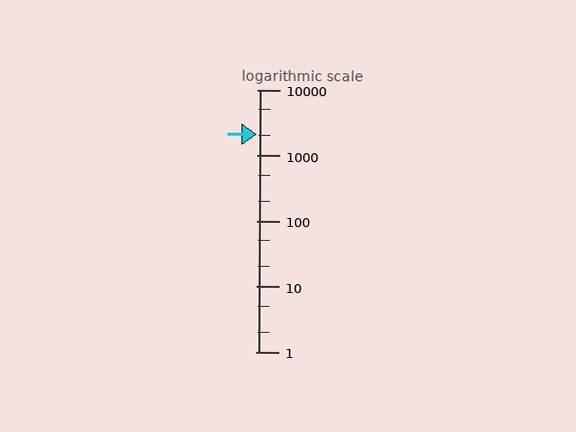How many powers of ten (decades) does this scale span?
The scale spans 4 decades, from 1 to 10000.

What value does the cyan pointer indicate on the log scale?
The pointer indicates approximately 2100.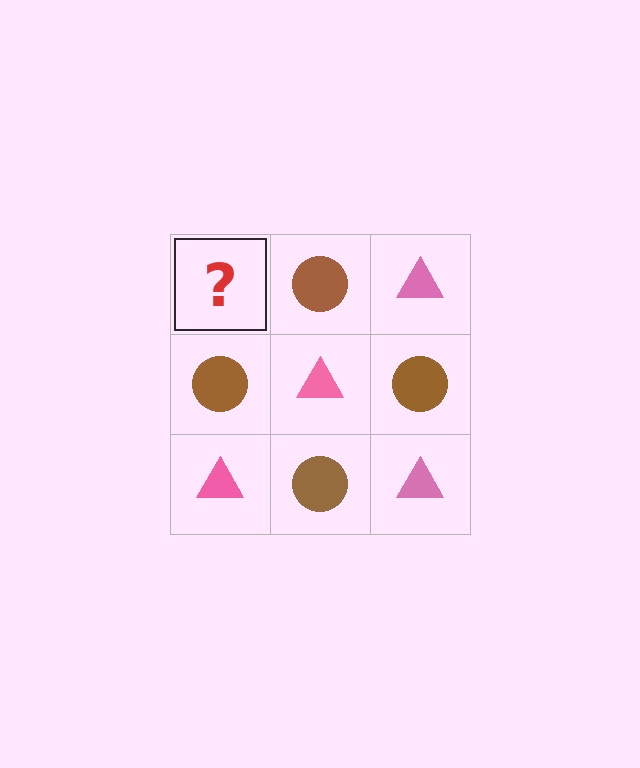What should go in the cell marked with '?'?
The missing cell should contain a pink triangle.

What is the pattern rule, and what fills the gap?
The rule is that it alternates pink triangle and brown circle in a checkerboard pattern. The gap should be filled with a pink triangle.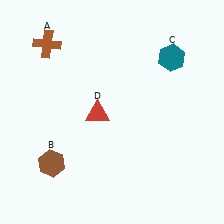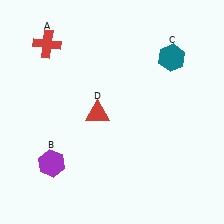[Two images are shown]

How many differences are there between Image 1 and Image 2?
There are 2 differences between the two images.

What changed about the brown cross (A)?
In Image 1, A is brown. In Image 2, it changed to red.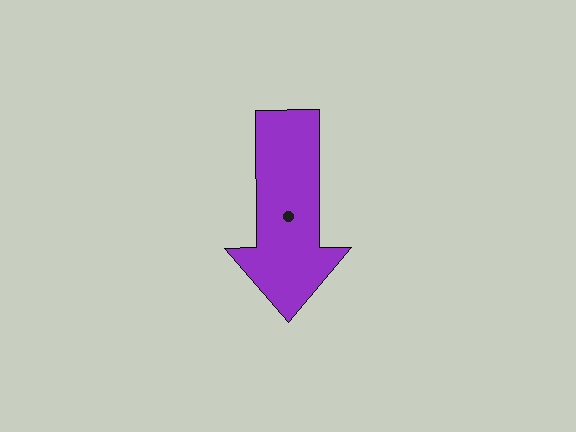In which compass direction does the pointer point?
South.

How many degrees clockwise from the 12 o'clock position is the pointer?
Approximately 180 degrees.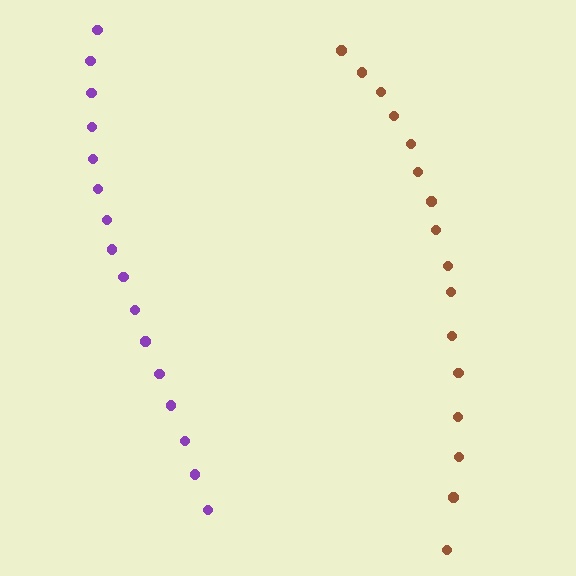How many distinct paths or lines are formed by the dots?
There are 2 distinct paths.